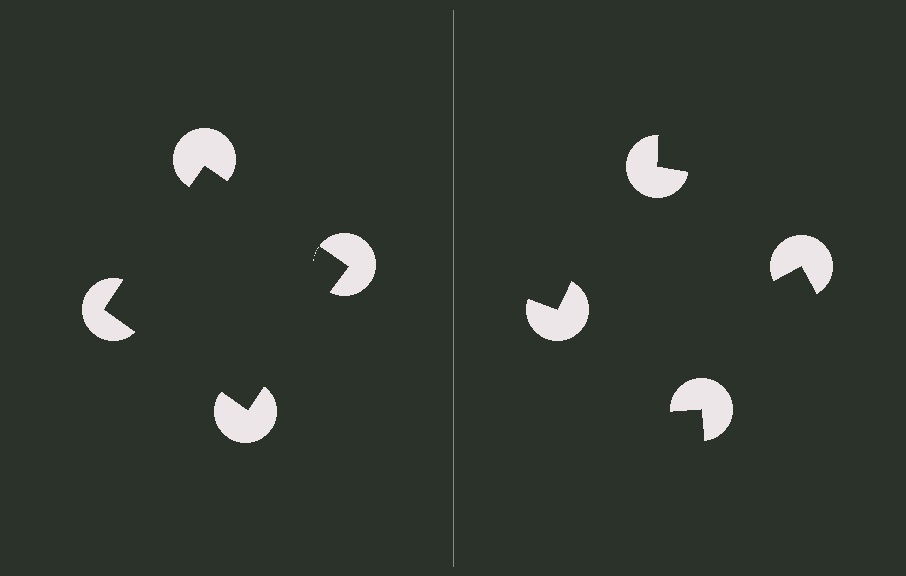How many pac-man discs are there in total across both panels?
8 — 4 on each side.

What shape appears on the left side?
An illusory square.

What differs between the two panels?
The pac-man discs are positioned identically on both sides; only the wedge orientations differ. On the left they align to a square; on the right they are misaligned.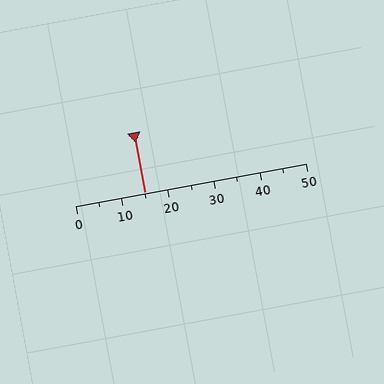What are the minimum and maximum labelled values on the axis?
The axis runs from 0 to 50.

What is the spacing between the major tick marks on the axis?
The major ticks are spaced 10 apart.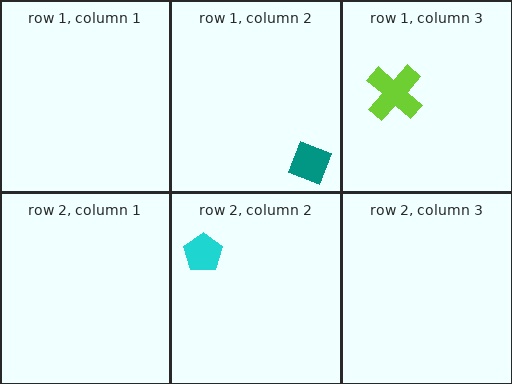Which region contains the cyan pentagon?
The row 2, column 2 region.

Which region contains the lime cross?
The row 1, column 3 region.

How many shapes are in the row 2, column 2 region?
1.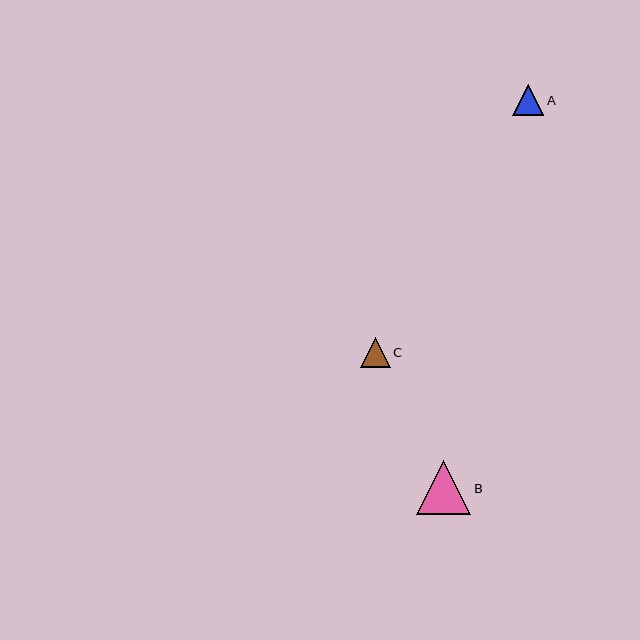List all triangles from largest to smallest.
From largest to smallest: B, A, C.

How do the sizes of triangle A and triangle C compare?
Triangle A and triangle C are approximately the same size.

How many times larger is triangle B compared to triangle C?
Triangle B is approximately 1.8 times the size of triangle C.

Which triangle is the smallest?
Triangle C is the smallest with a size of approximately 30 pixels.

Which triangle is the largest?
Triangle B is the largest with a size of approximately 55 pixels.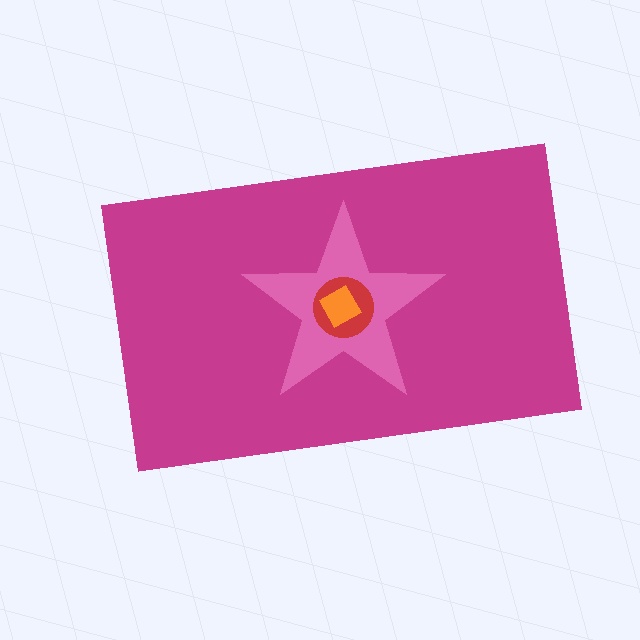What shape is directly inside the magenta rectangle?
The pink star.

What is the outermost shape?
The magenta rectangle.